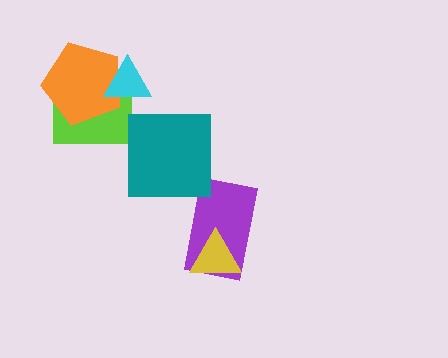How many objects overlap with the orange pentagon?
2 objects overlap with the orange pentagon.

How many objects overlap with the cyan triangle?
2 objects overlap with the cyan triangle.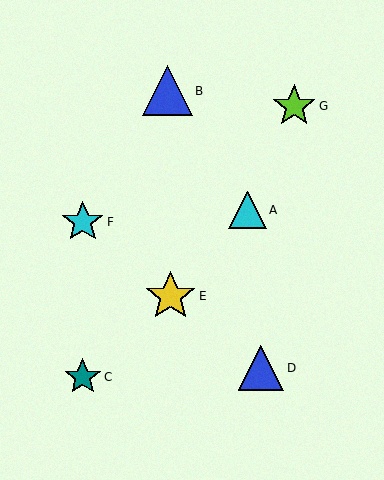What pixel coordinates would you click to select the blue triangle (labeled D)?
Click at (261, 368) to select the blue triangle D.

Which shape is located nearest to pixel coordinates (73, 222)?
The cyan star (labeled F) at (83, 222) is nearest to that location.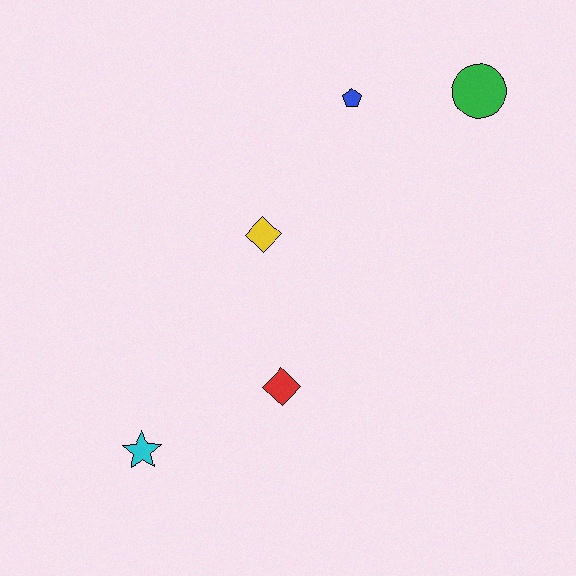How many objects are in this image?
There are 5 objects.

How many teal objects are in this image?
There are no teal objects.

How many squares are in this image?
There are no squares.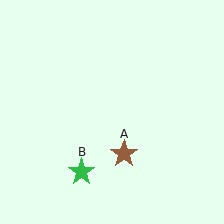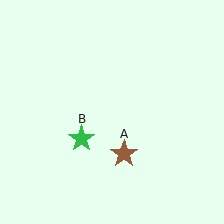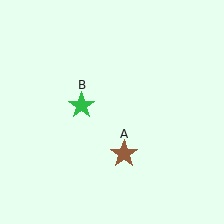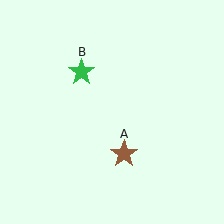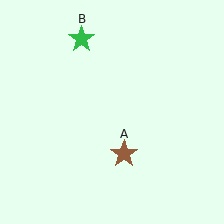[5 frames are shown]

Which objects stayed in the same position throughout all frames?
Brown star (object A) remained stationary.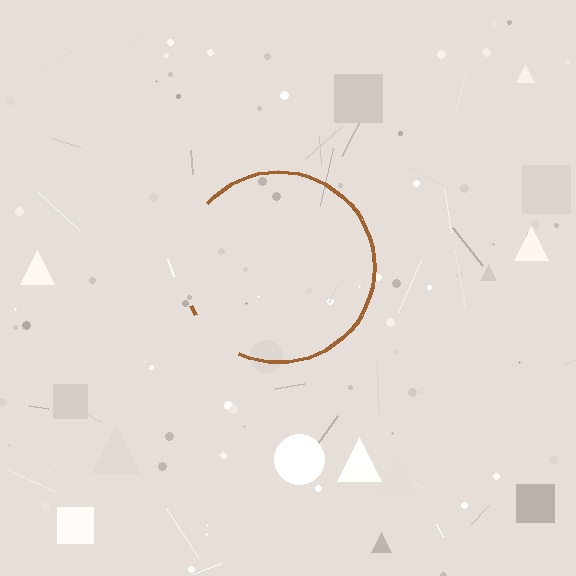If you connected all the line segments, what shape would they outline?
They would outline a circle.